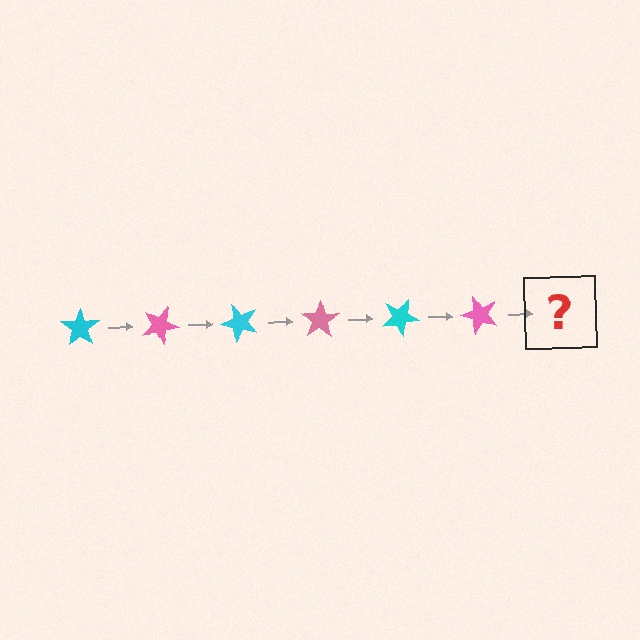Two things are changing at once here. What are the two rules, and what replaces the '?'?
The two rules are that it rotates 25 degrees each step and the color cycles through cyan and pink. The '?' should be a cyan star, rotated 150 degrees from the start.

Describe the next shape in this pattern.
It should be a cyan star, rotated 150 degrees from the start.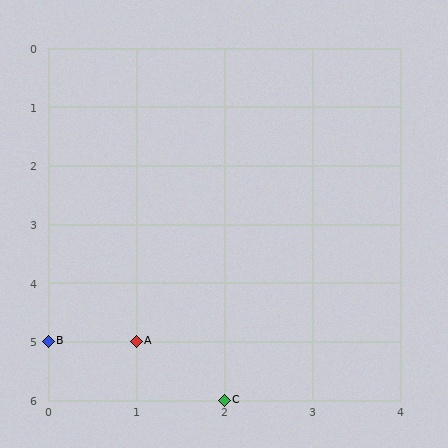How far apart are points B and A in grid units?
Points B and A are 1 column apart.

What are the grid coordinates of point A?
Point A is at grid coordinates (1, 5).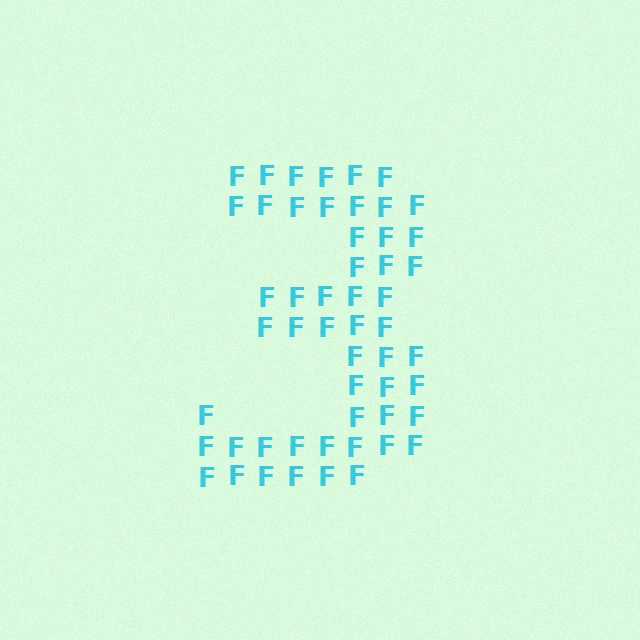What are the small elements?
The small elements are letter F's.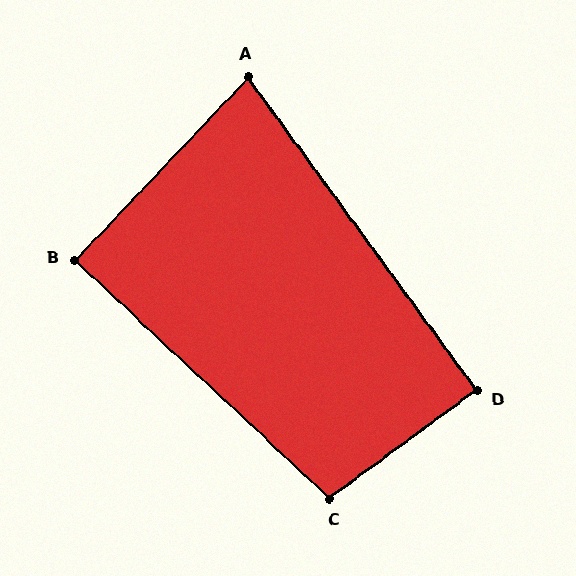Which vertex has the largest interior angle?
C, at approximately 101 degrees.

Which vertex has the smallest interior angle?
A, at approximately 79 degrees.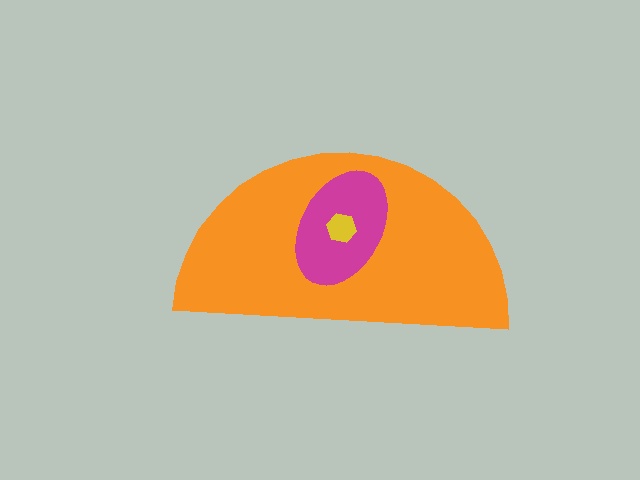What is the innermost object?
The yellow hexagon.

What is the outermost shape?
The orange semicircle.